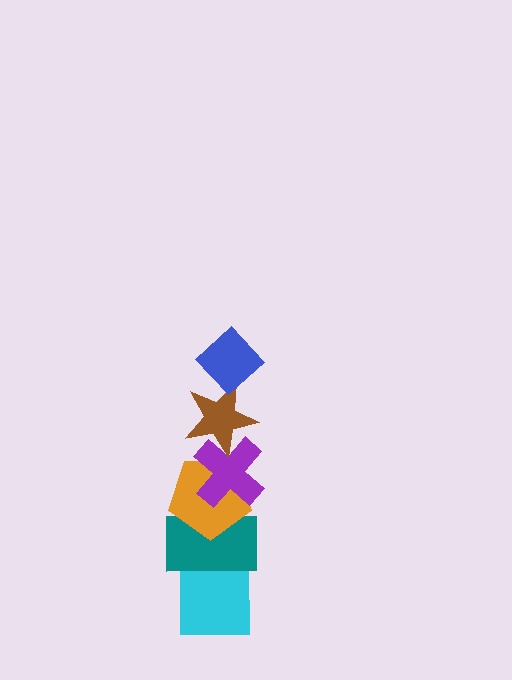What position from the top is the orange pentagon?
The orange pentagon is 4th from the top.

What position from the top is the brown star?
The brown star is 2nd from the top.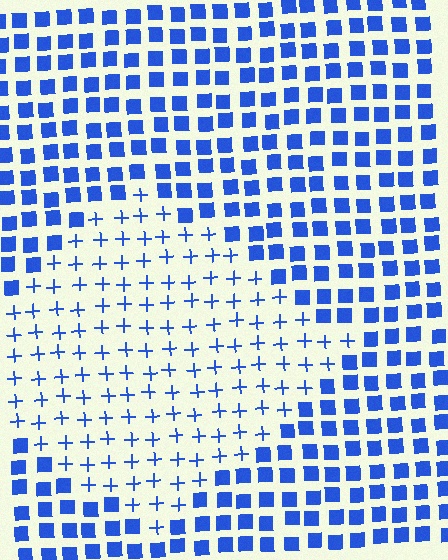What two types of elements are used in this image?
The image uses plus signs inside the diamond region and squares outside it.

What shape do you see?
I see a diamond.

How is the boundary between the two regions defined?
The boundary is defined by a change in element shape: plus signs inside vs. squares outside. All elements share the same color and spacing.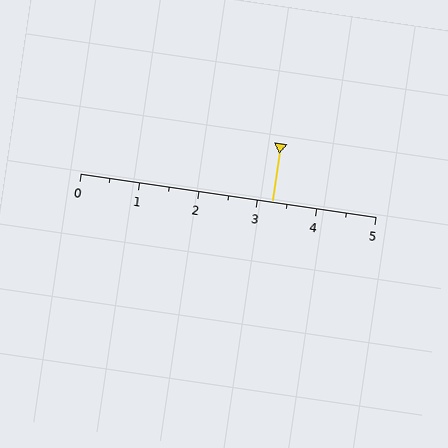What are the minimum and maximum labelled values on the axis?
The axis runs from 0 to 5.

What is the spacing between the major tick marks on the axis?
The major ticks are spaced 1 apart.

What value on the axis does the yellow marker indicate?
The marker indicates approximately 3.2.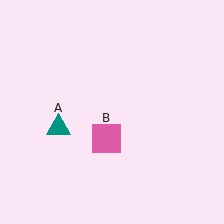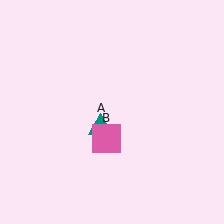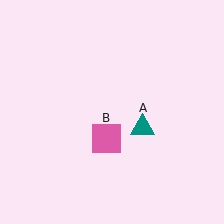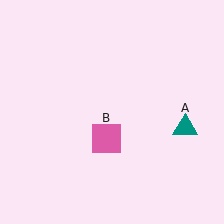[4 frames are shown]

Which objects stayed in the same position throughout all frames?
Pink square (object B) remained stationary.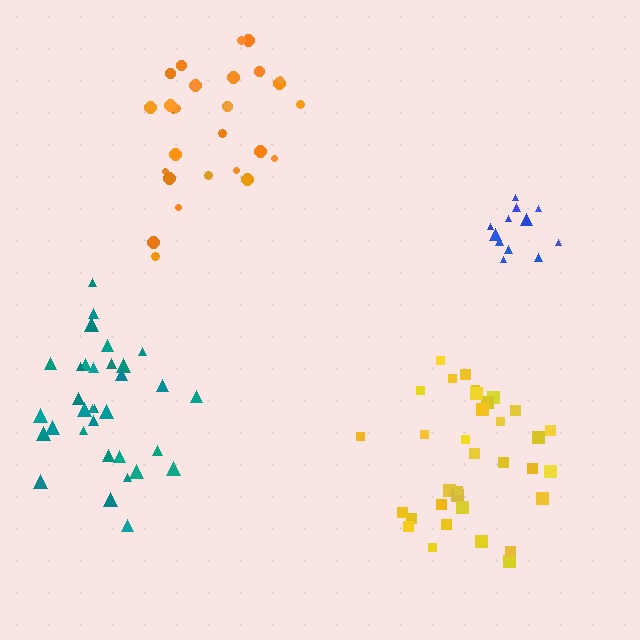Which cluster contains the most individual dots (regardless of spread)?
Yellow (35).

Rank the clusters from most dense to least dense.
teal, yellow, blue, orange.